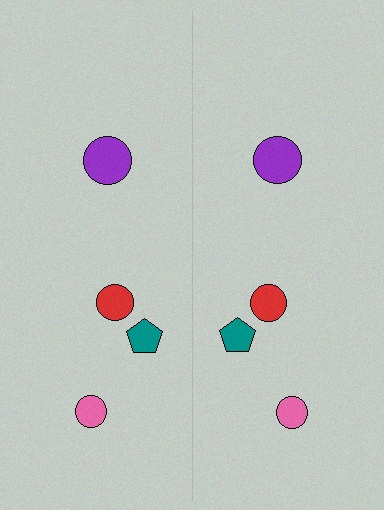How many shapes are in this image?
There are 8 shapes in this image.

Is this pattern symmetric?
Yes, this pattern has bilateral (reflection) symmetry.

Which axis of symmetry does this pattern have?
The pattern has a vertical axis of symmetry running through the center of the image.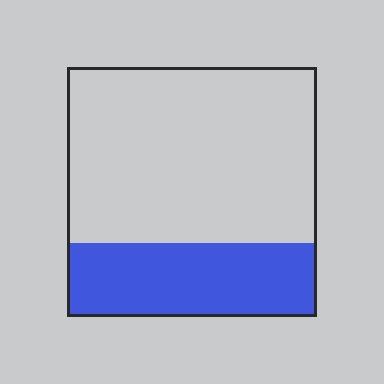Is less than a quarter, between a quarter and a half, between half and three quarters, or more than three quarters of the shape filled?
Between a quarter and a half.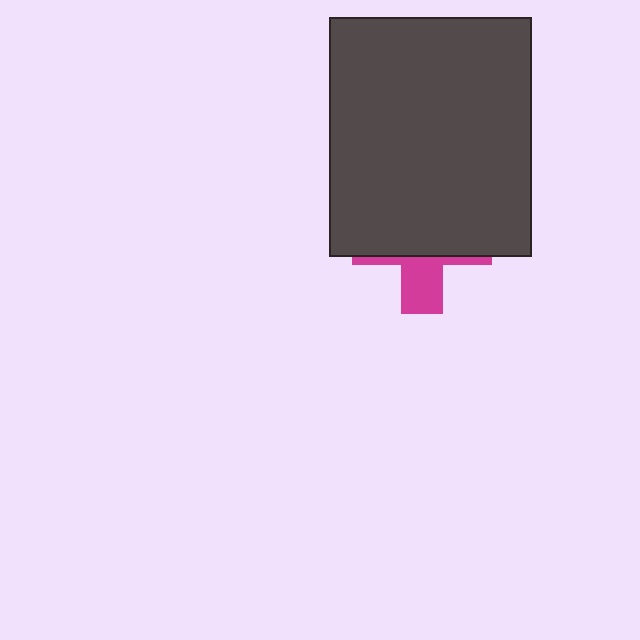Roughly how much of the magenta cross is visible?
A small part of it is visible (roughly 31%).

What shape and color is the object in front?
The object in front is a dark gray rectangle.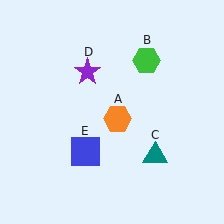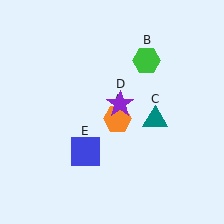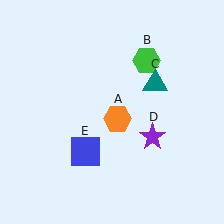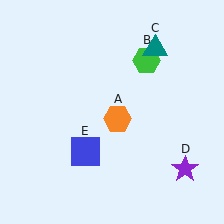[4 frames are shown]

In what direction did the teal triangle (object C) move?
The teal triangle (object C) moved up.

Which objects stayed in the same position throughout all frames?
Orange hexagon (object A) and green hexagon (object B) and blue square (object E) remained stationary.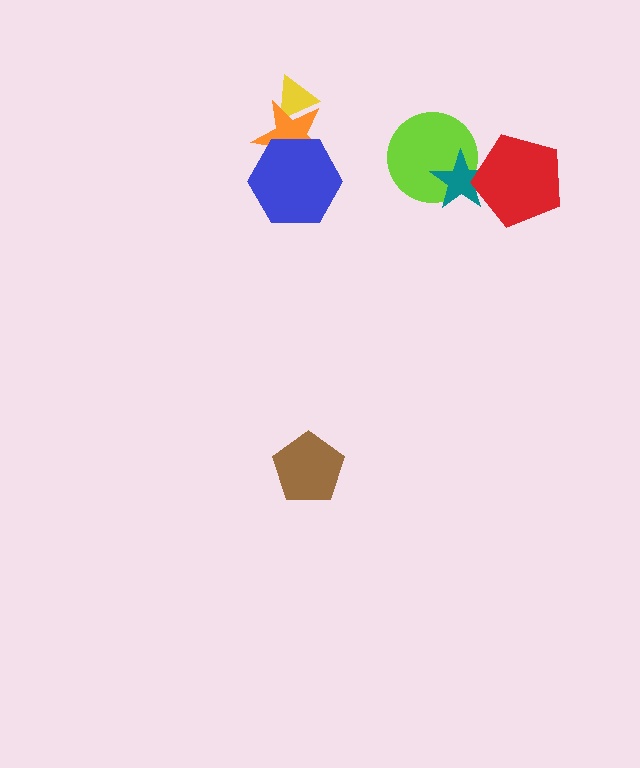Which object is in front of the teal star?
The red pentagon is in front of the teal star.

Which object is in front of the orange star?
The blue hexagon is in front of the orange star.